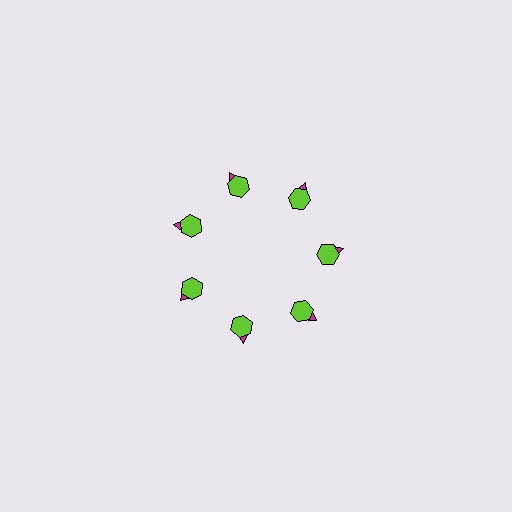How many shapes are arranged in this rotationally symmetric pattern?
There are 14 shapes, arranged in 7 groups of 2.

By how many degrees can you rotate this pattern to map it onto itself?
The pattern maps onto itself every 51 degrees of rotation.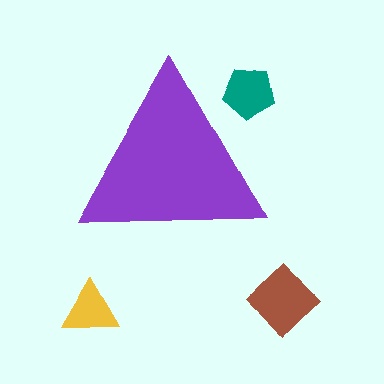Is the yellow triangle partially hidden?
No, the yellow triangle is fully visible.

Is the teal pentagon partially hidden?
Yes, the teal pentagon is partially hidden behind the purple triangle.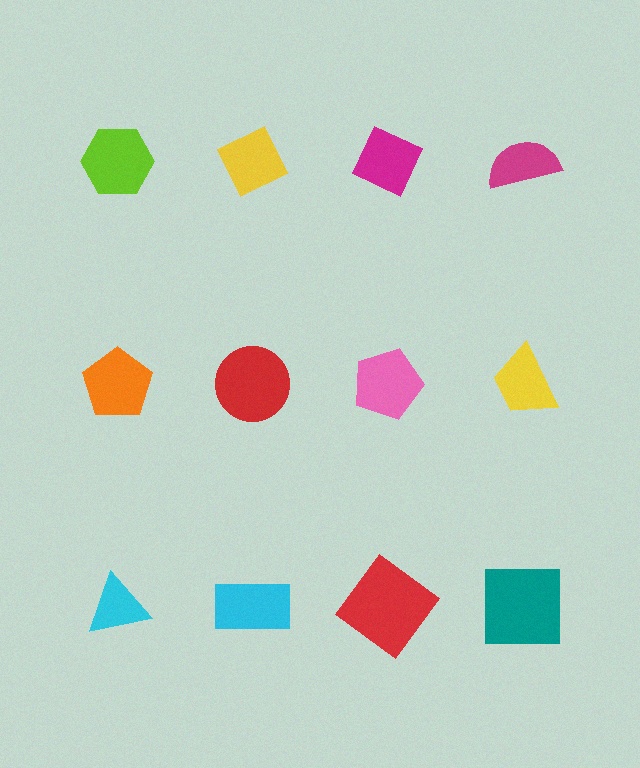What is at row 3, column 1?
A cyan triangle.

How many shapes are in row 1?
4 shapes.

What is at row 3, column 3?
A red diamond.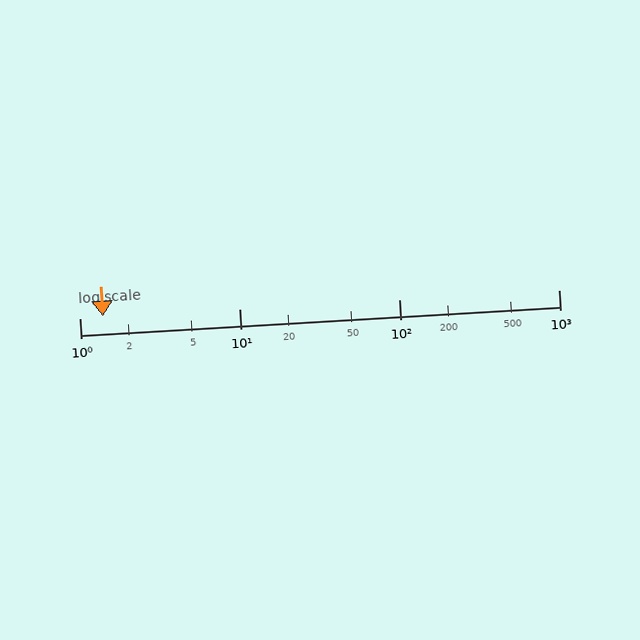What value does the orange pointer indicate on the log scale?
The pointer indicates approximately 1.4.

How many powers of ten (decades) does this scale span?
The scale spans 3 decades, from 1 to 1000.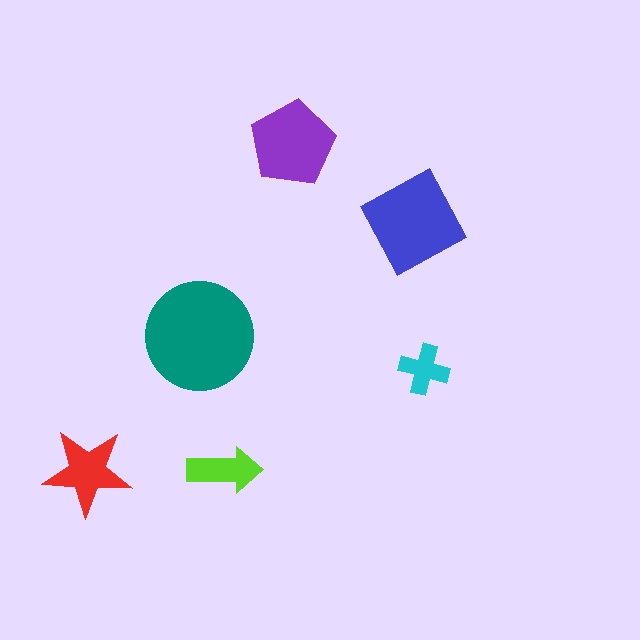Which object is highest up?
The purple pentagon is topmost.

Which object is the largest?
The teal circle.